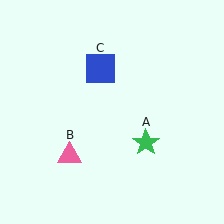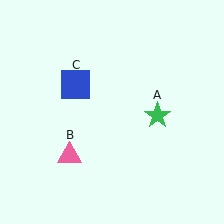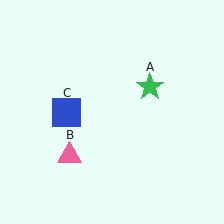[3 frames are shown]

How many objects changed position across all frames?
2 objects changed position: green star (object A), blue square (object C).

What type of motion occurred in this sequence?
The green star (object A), blue square (object C) rotated counterclockwise around the center of the scene.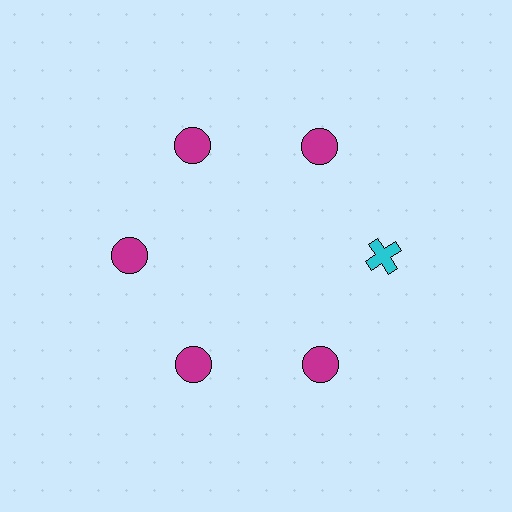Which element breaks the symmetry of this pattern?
The cyan cross at roughly the 3 o'clock position breaks the symmetry. All other shapes are magenta circles.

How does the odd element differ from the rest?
It differs in both color (cyan instead of magenta) and shape (cross instead of circle).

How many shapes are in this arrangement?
There are 6 shapes arranged in a ring pattern.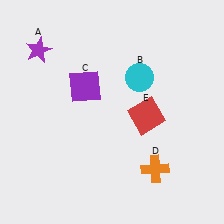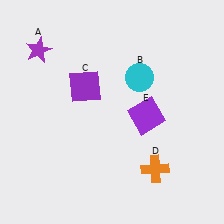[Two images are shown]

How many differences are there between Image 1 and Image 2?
There is 1 difference between the two images.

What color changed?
The square (E) changed from red in Image 1 to purple in Image 2.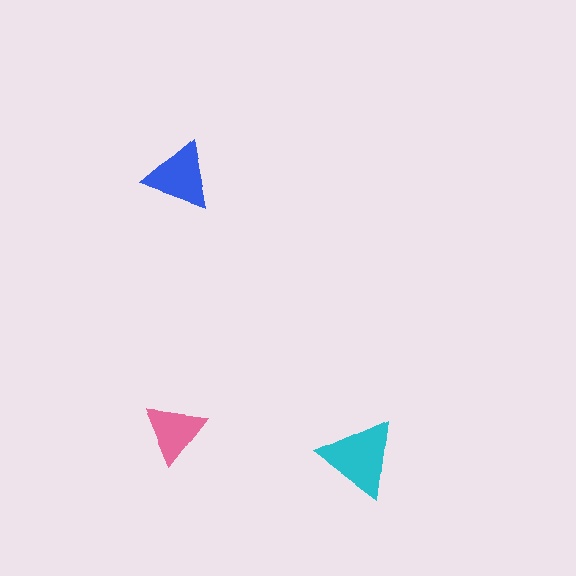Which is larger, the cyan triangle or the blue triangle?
The cyan one.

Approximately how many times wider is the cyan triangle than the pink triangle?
About 1.5 times wider.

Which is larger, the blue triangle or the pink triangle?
The blue one.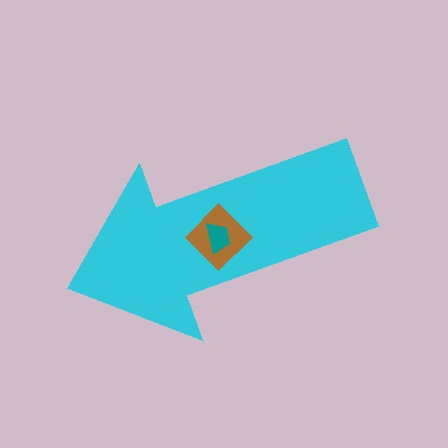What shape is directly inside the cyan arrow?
The brown diamond.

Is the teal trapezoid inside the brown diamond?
Yes.